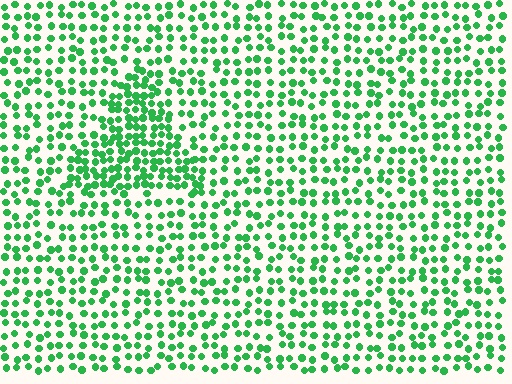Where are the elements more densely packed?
The elements are more densely packed inside the triangle boundary.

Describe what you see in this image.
The image contains small green elements arranged at two different densities. A triangle-shaped region is visible where the elements are more densely packed than the surrounding area.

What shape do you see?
I see a triangle.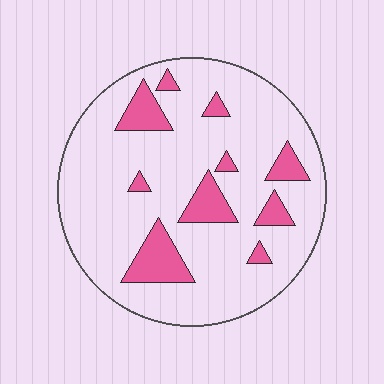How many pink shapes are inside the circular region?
10.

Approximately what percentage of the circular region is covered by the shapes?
Approximately 15%.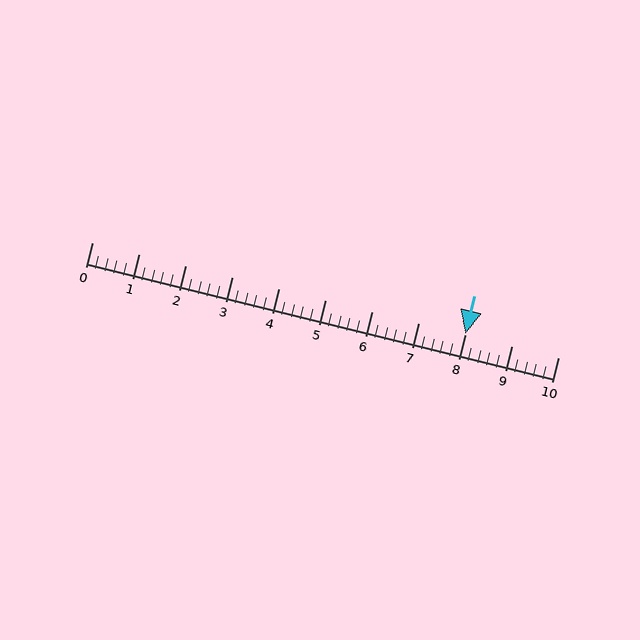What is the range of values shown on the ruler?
The ruler shows values from 0 to 10.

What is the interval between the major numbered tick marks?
The major tick marks are spaced 1 units apart.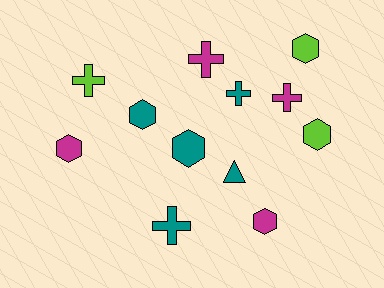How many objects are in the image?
There are 12 objects.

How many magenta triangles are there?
There are no magenta triangles.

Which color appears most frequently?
Teal, with 5 objects.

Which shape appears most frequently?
Hexagon, with 6 objects.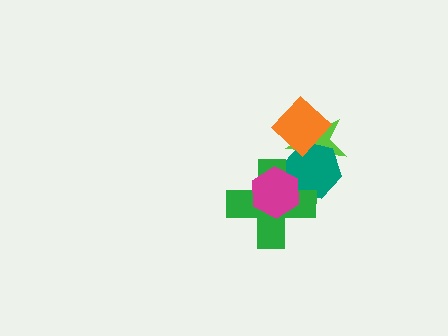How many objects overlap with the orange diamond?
2 objects overlap with the orange diamond.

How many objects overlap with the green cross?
2 objects overlap with the green cross.